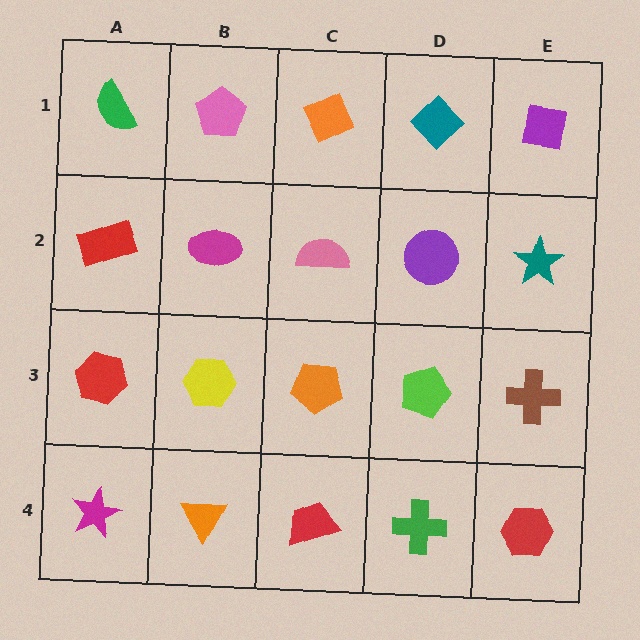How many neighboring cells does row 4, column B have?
3.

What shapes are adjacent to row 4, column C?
An orange pentagon (row 3, column C), an orange triangle (row 4, column B), a green cross (row 4, column D).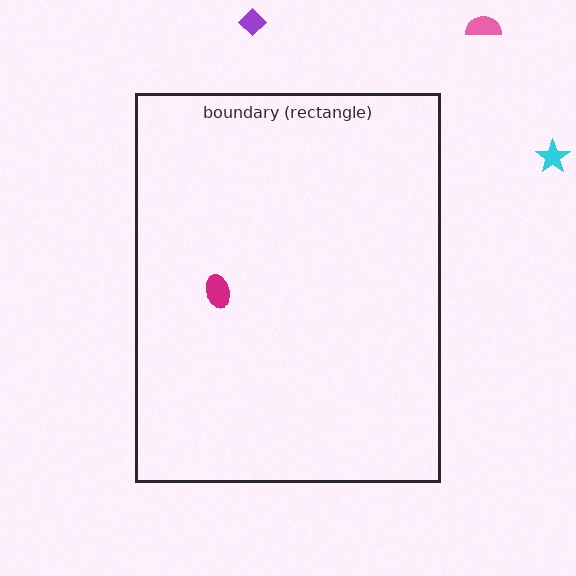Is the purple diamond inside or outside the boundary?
Outside.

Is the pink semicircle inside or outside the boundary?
Outside.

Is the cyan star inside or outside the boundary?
Outside.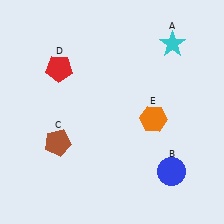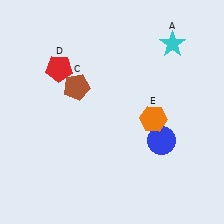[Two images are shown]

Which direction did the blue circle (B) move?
The blue circle (B) moved up.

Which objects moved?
The objects that moved are: the blue circle (B), the brown pentagon (C).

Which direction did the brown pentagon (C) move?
The brown pentagon (C) moved up.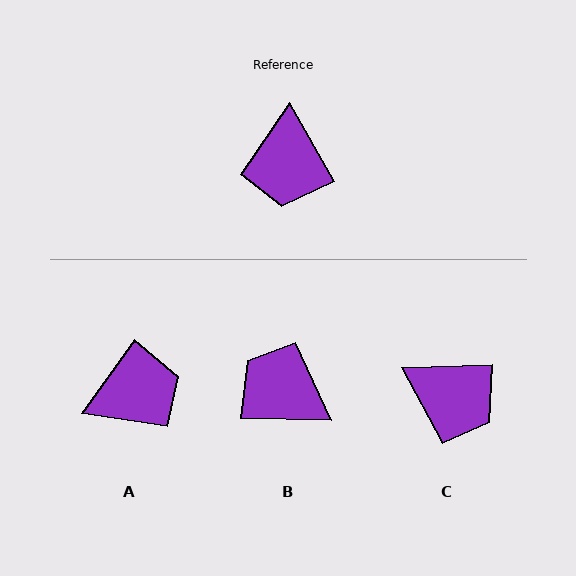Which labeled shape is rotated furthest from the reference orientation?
B, about 121 degrees away.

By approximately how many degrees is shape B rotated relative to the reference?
Approximately 121 degrees clockwise.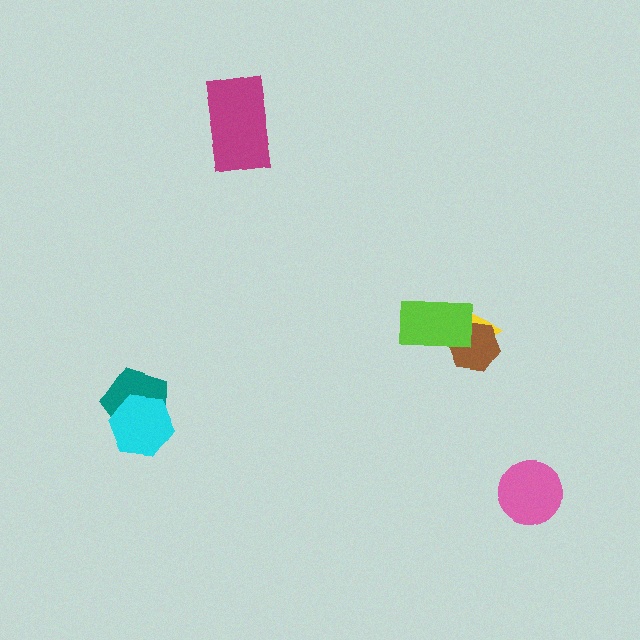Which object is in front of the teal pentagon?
The cyan hexagon is in front of the teal pentagon.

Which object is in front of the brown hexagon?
The lime rectangle is in front of the brown hexagon.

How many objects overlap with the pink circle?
0 objects overlap with the pink circle.